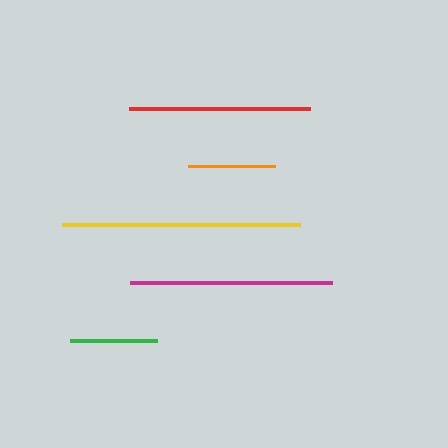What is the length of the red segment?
The red segment is approximately 181 pixels long.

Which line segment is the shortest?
The orange line is the shortest at approximately 87 pixels.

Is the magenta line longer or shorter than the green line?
The magenta line is longer than the green line.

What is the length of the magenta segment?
The magenta segment is approximately 202 pixels long.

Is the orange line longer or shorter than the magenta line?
The magenta line is longer than the orange line.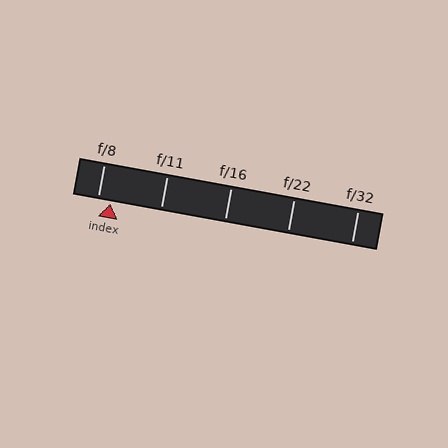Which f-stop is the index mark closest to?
The index mark is closest to f/8.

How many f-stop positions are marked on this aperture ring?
There are 5 f-stop positions marked.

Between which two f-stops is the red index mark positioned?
The index mark is between f/8 and f/11.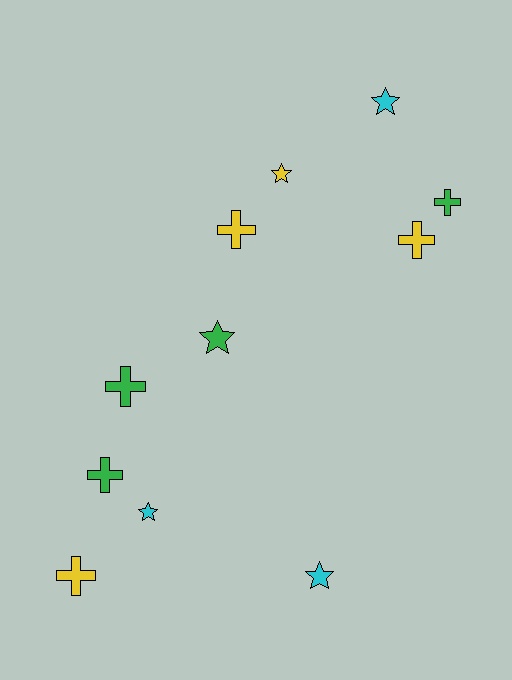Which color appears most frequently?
Green, with 4 objects.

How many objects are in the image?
There are 11 objects.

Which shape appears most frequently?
Cross, with 6 objects.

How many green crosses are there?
There are 3 green crosses.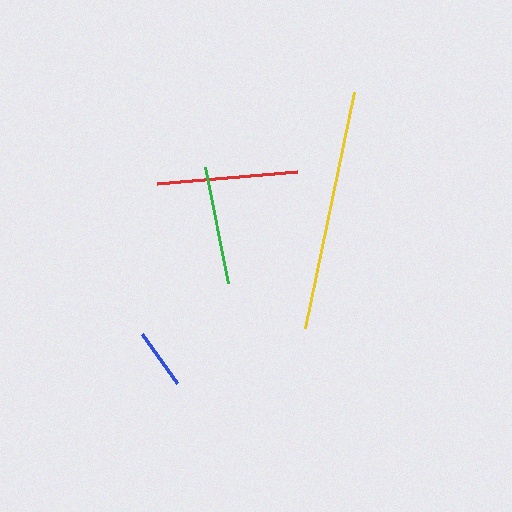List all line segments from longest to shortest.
From longest to shortest: yellow, red, green, blue.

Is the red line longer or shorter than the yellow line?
The yellow line is longer than the red line.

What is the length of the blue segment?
The blue segment is approximately 61 pixels long.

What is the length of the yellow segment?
The yellow segment is approximately 240 pixels long.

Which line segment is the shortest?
The blue line is the shortest at approximately 61 pixels.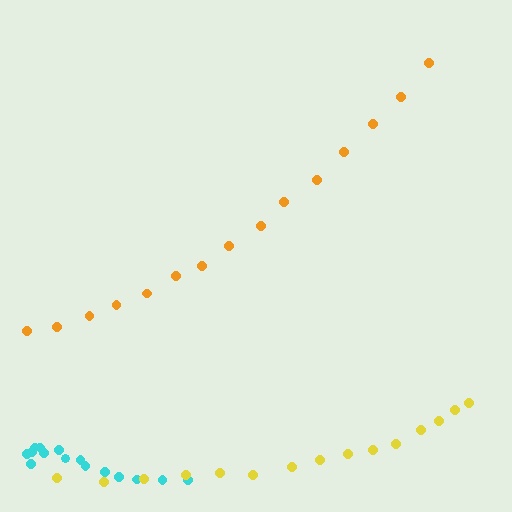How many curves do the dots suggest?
There are 3 distinct paths.